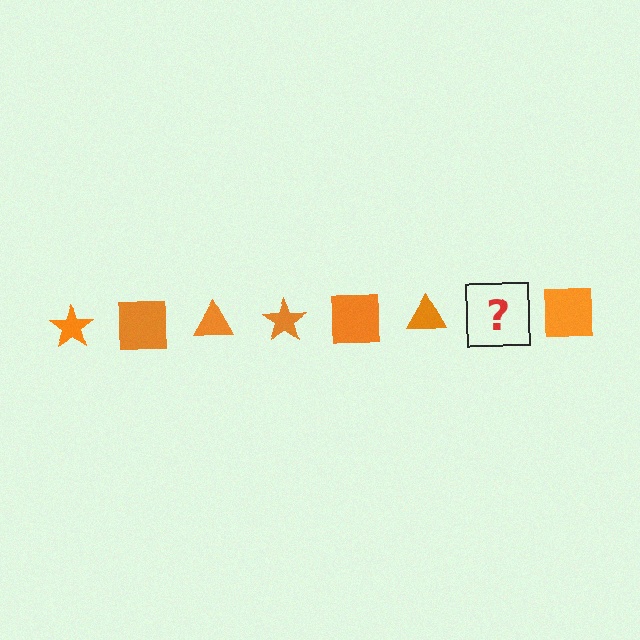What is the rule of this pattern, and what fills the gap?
The rule is that the pattern cycles through star, square, triangle shapes in orange. The gap should be filled with an orange star.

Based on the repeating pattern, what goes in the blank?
The blank should be an orange star.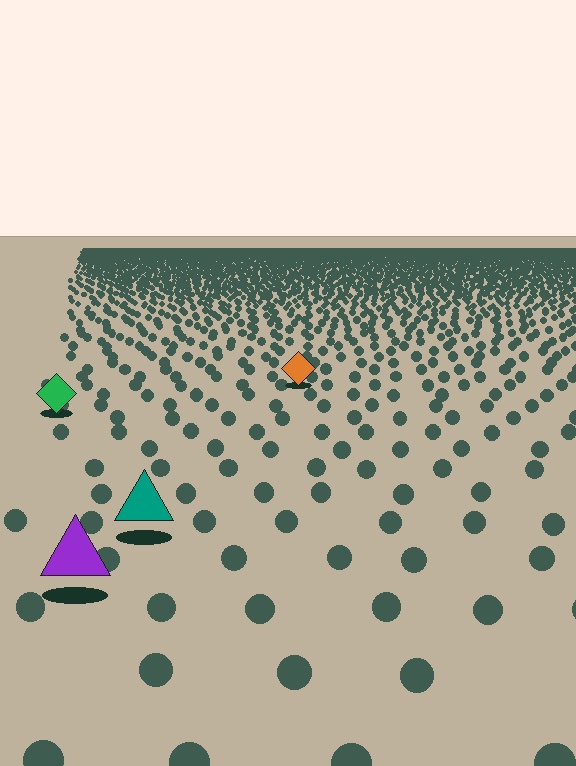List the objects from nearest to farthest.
From nearest to farthest: the purple triangle, the teal triangle, the green diamond, the orange diamond.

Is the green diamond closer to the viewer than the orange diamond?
Yes. The green diamond is closer — you can tell from the texture gradient: the ground texture is coarser near it.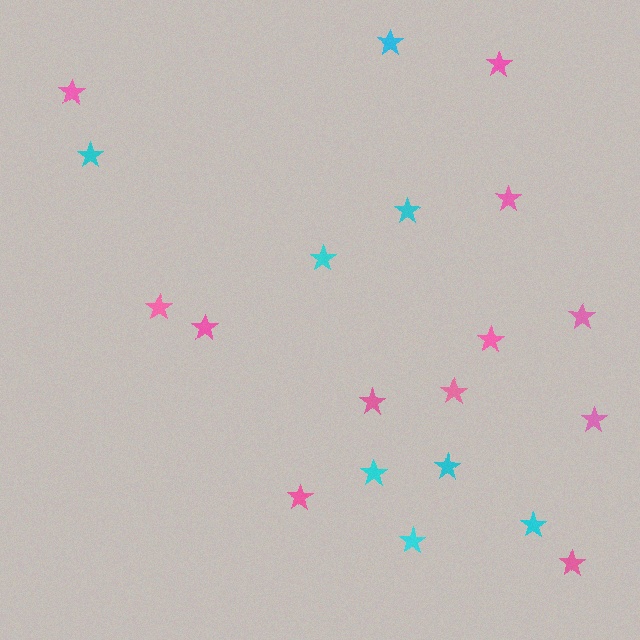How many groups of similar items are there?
There are 2 groups: one group of cyan stars (8) and one group of pink stars (12).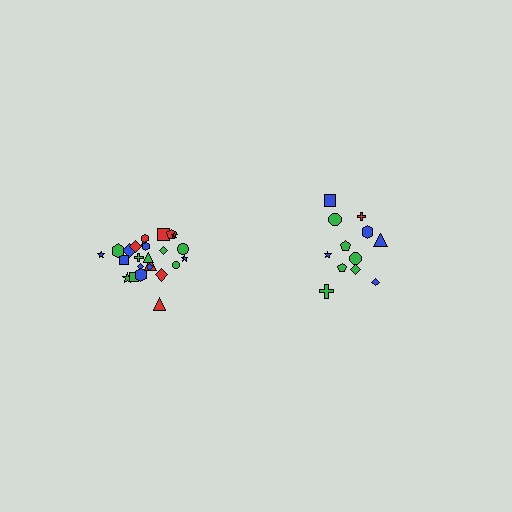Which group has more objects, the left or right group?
The left group.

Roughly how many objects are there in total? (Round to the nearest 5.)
Roughly 35 objects in total.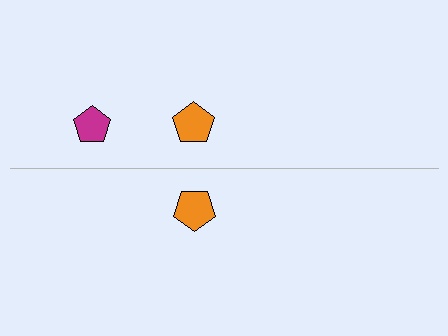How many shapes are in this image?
There are 3 shapes in this image.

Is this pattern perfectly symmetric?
No, the pattern is not perfectly symmetric. A magenta pentagon is missing from the bottom side.